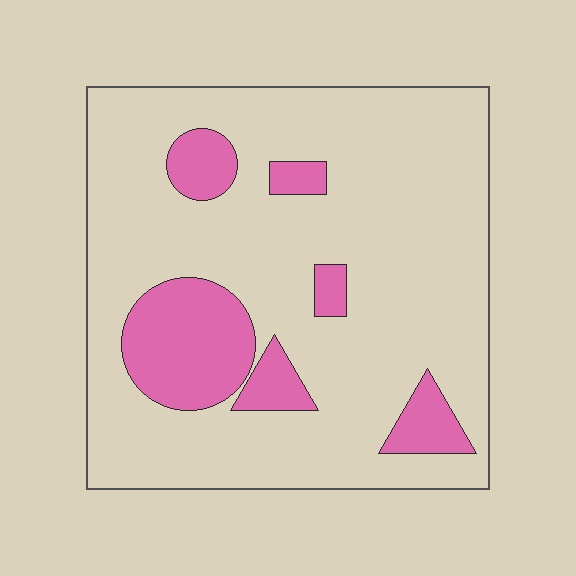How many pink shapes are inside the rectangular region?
6.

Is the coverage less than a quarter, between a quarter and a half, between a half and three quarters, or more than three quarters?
Less than a quarter.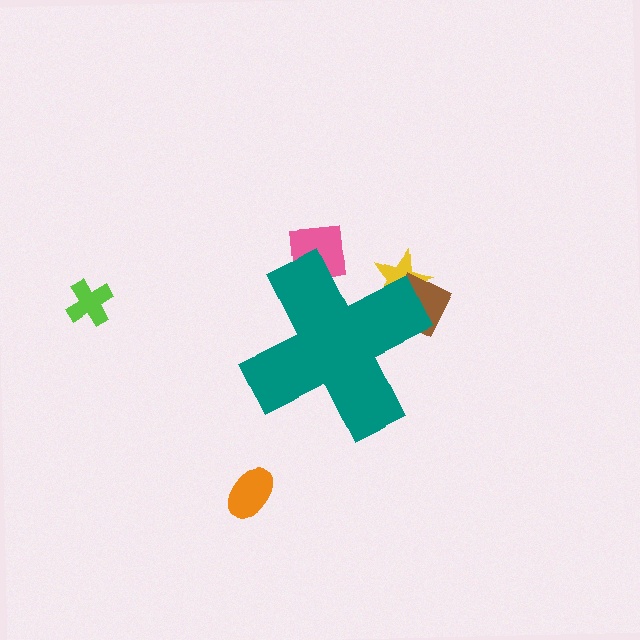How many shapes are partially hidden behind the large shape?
3 shapes are partially hidden.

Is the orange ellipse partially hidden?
No, the orange ellipse is fully visible.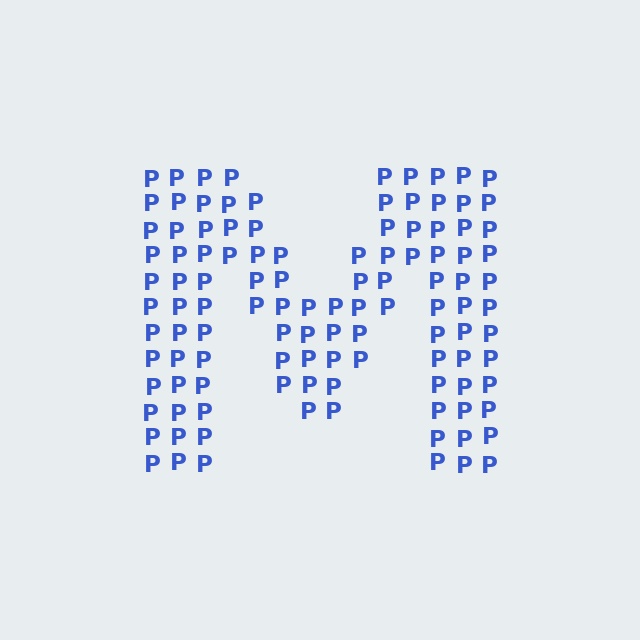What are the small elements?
The small elements are letter P's.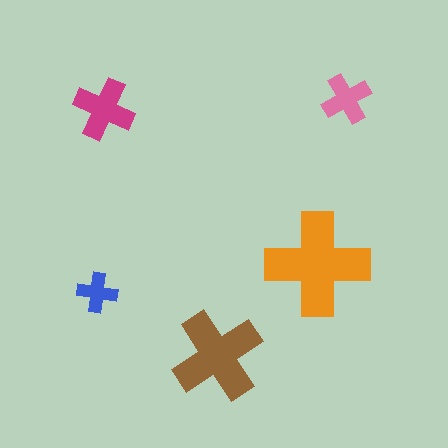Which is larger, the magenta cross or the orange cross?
The orange one.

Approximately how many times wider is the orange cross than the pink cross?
About 2 times wider.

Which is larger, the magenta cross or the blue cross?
The magenta one.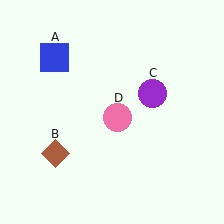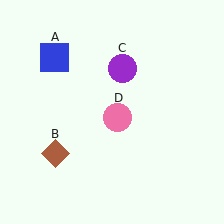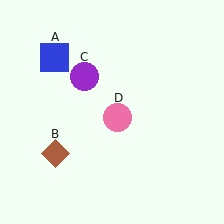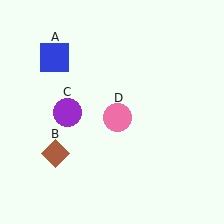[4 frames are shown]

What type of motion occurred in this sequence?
The purple circle (object C) rotated counterclockwise around the center of the scene.